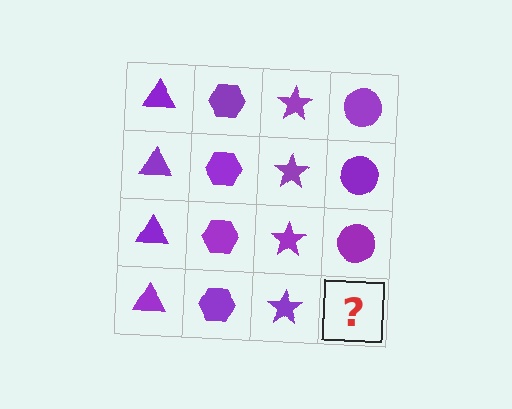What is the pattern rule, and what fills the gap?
The rule is that each column has a consistent shape. The gap should be filled with a purple circle.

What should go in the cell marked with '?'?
The missing cell should contain a purple circle.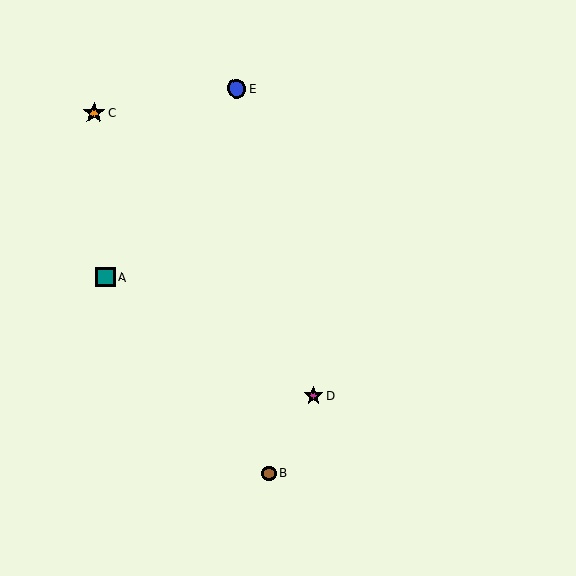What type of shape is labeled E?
Shape E is a blue circle.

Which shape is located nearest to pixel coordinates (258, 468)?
The brown circle (labeled B) at (269, 473) is nearest to that location.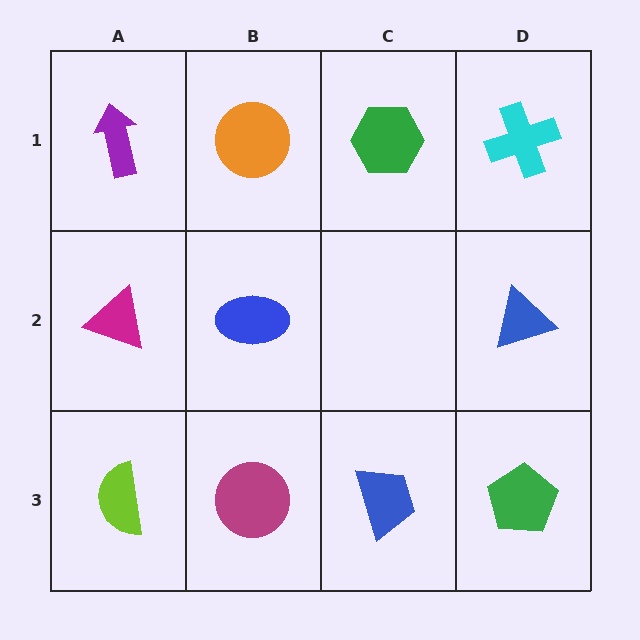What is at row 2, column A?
A magenta triangle.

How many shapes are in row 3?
4 shapes.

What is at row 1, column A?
A purple arrow.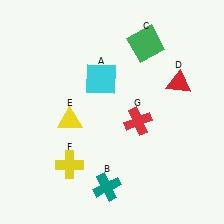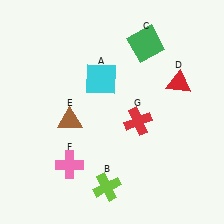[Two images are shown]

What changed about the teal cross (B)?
In Image 1, B is teal. In Image 2, it changed to lime.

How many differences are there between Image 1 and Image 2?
There are 3 differences between the two images.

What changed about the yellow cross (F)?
In Image 1, F is yellow. In Image 2, it changed to pink.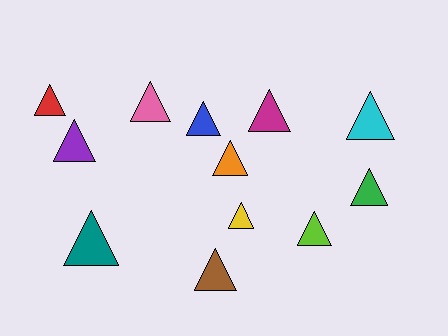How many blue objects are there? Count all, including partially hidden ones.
There is 1 blue object.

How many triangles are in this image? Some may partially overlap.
There are 12 triangles.